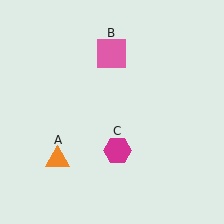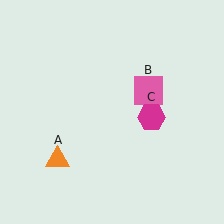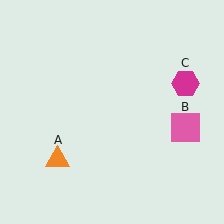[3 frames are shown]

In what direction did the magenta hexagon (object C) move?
The magenta hexagon (object C) moved up and to the right.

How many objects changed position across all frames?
2 objects changed position: pink square (object B), magenta hexagon (object C).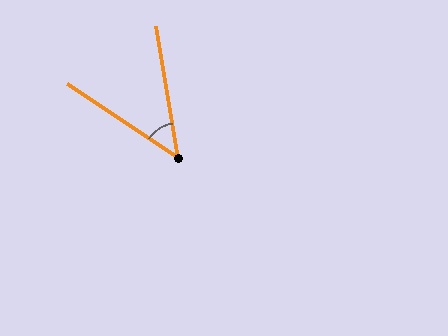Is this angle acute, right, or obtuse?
It is acute.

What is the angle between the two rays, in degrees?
Approximately 47 degrees.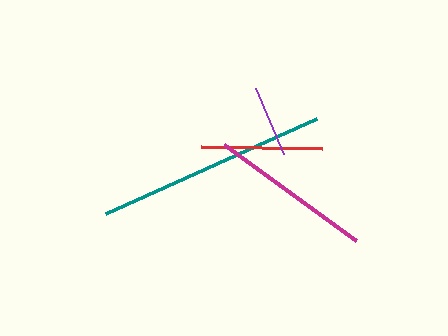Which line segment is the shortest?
The purple line is the shortest at approximately 72 pixels.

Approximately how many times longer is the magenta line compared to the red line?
The magenta line is approximately 1.4 times the length of the red line.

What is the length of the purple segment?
The purple segment is approximately 72 pixels long.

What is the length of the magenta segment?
The magenta segment is approximately 163 pixels long.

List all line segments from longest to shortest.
From longest to shortest: teal, magenta, red, purple.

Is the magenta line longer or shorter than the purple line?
The magenta line is longer than the purple line.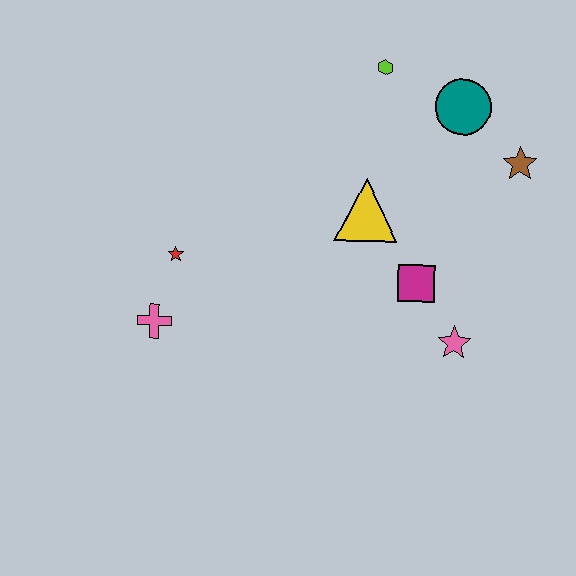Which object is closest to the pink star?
The magenta square is closest to the pink star.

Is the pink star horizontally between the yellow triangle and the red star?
No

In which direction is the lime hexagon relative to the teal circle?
The lime hexagon is to the left of the teal circle.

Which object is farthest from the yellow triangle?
The pink cross is farthest from the yellow triangle.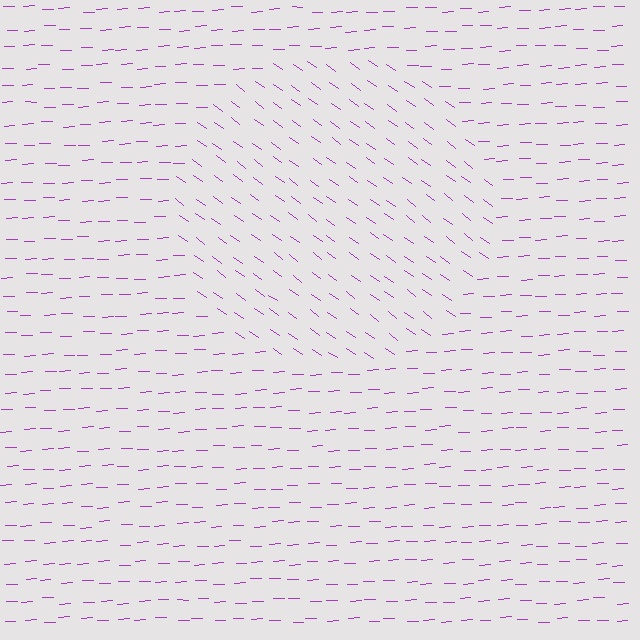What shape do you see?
I see a circle.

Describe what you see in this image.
The image is filled with small purple line segments. A circle region in the image has lines oriented differently from the surrounding lines, creating a visible texture boundary.